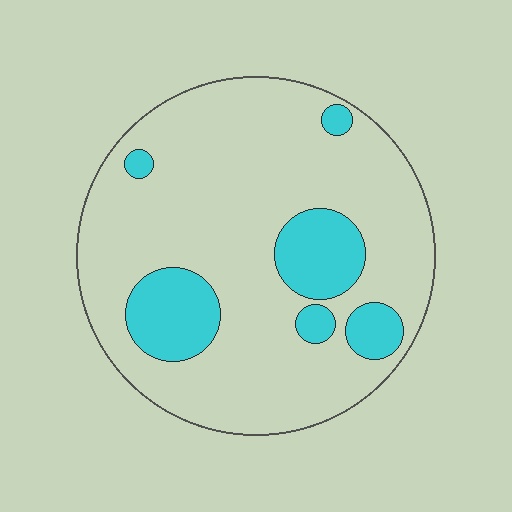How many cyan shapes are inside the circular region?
6.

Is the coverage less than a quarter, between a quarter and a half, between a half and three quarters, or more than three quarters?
Less than a quarter.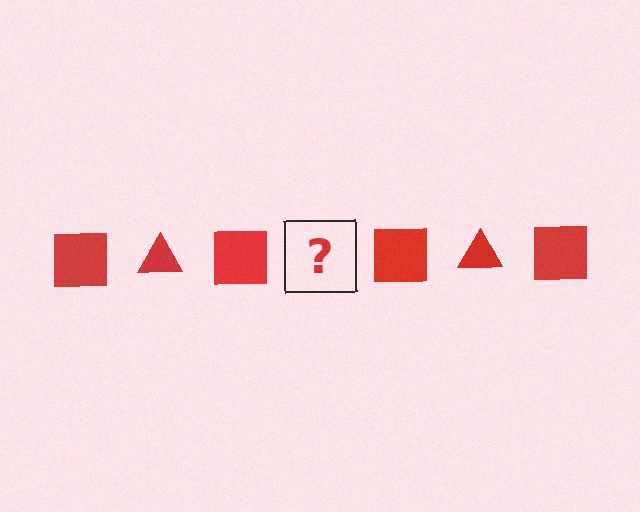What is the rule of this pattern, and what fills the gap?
The rule is that the pattern cycles through square, triangle shapes in red. The gap should be filled with a red triangle.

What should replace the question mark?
The question mark should be replaced with a red triangle.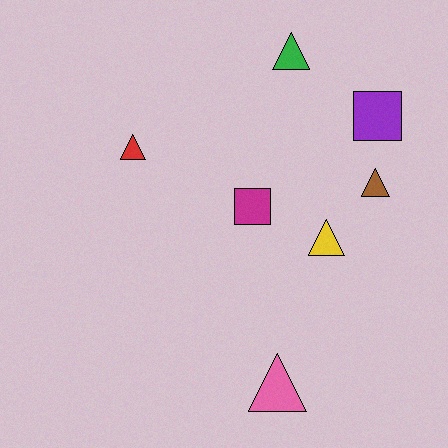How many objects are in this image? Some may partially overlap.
There are 7 objects.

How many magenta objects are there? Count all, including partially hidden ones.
There is 1 magenta object.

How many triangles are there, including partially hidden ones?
There are 5 triangles.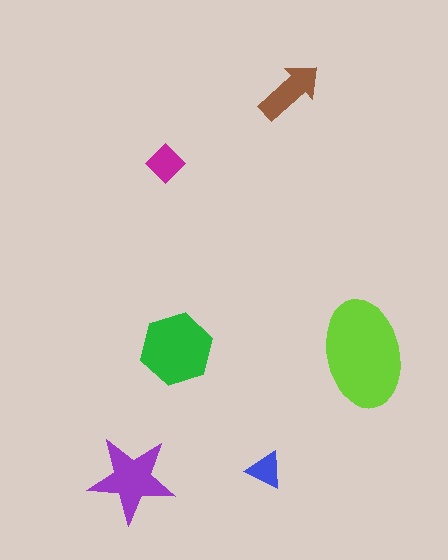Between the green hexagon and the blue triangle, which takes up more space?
The green hexagon.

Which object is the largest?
The lime ellipse.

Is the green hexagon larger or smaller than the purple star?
Larger.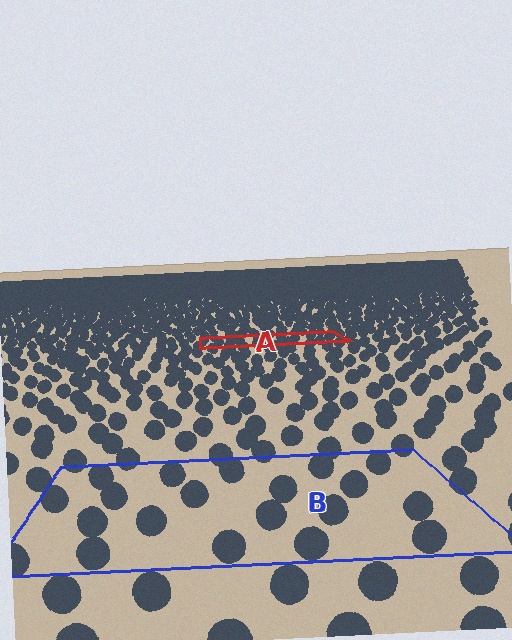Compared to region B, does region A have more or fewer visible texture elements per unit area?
Region A has more texture elements per unit area — they are packed more densely because it is farther away.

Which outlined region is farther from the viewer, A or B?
Region A is farther from the viewer — the texture elements inside it appear smaller and more densely packed.